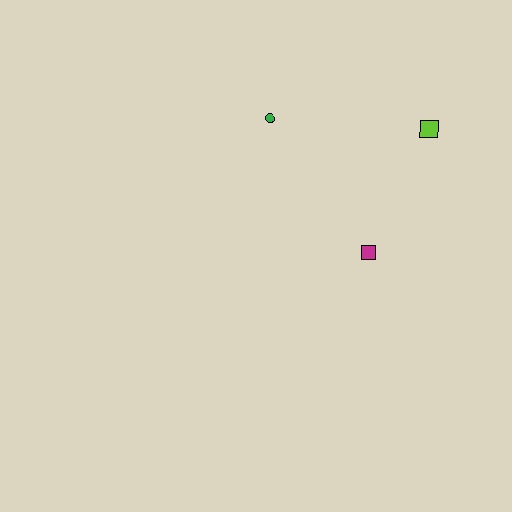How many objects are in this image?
There are 3 objects.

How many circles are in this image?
There is 1 circle.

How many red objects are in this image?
There are no red objects.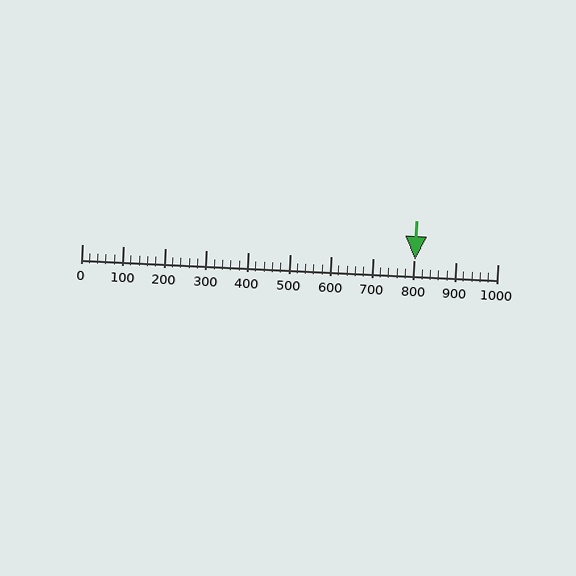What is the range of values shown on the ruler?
The ruler shows values from 0 to 1000.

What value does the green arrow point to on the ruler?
The green arrow points to approximately 800.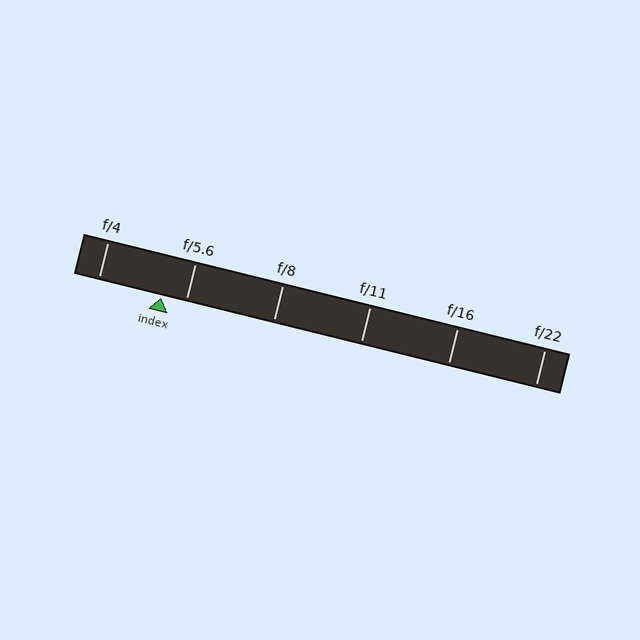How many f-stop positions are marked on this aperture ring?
There are 6 f-stop positions marked.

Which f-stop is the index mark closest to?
The index mark is closest to f/5.6.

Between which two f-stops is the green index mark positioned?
The index mark is between f/4 and f/5.6.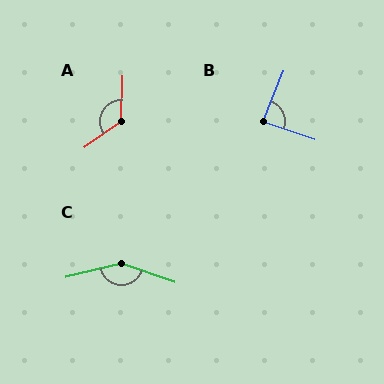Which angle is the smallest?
B, at approximately 86 degrees.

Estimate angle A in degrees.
Approximately 128 degrees.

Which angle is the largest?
C, at approximately 147 degrees.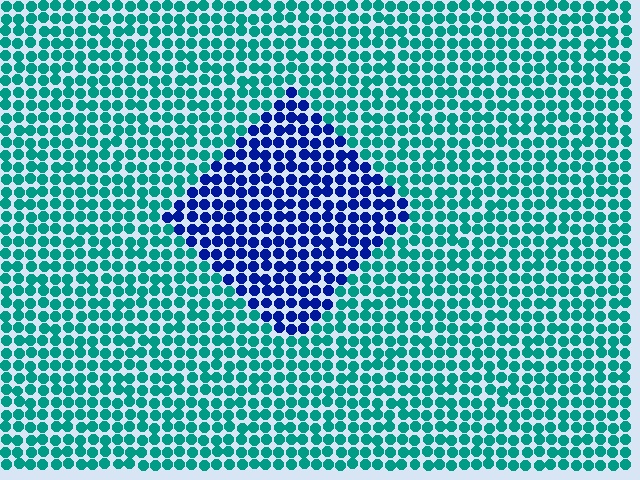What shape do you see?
I see a diamond.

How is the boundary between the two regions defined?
The boundary is defined purely by a slight shift in hue (about 59 degrees). Spacing, size, and orientation are identical on both sides.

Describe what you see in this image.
The image is filled with small teal elements in a uniform arrangement. A diamond-shaped region is visible where the elements are tinted to a slightly different hue, forming a subtle color boundary.